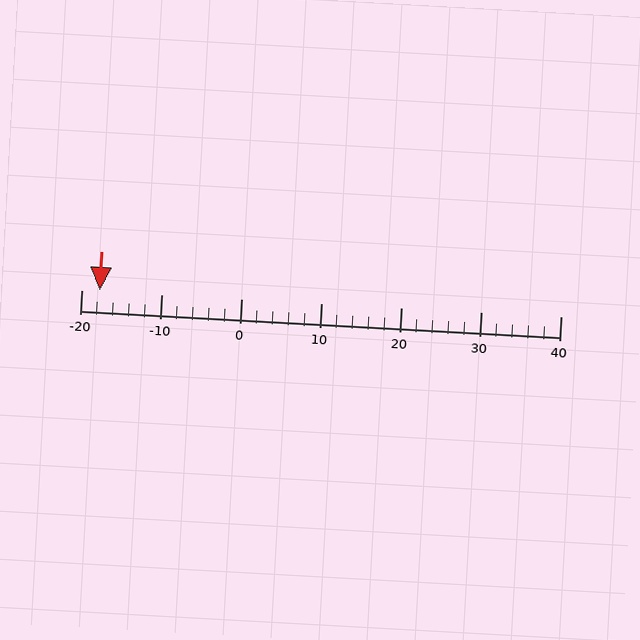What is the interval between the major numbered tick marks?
The major tick marks are spaced 10 units apart.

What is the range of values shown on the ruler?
The ruler shows values from -20 to 40.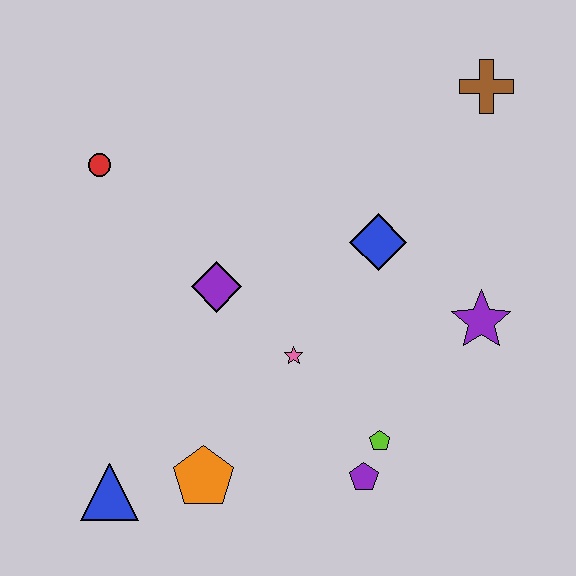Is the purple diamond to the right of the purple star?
No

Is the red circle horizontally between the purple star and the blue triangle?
No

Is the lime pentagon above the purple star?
No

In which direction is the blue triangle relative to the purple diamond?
The blue triangle is below the purple diamond.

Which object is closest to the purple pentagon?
The lime pentagon is closest to the purple pentagon.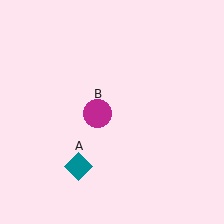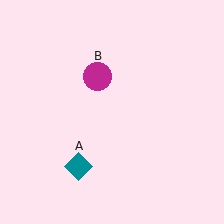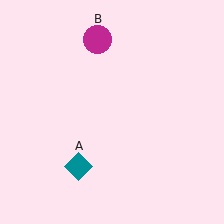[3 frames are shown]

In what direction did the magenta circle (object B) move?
The magenta circle (object B) moved up.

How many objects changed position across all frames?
1 object changed position: magenta circle (object B).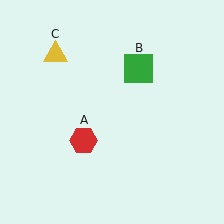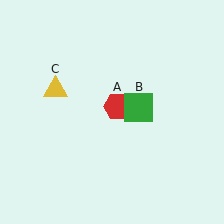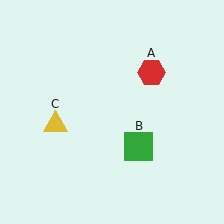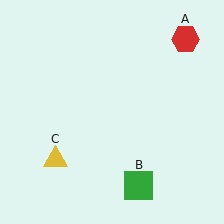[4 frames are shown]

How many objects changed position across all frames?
3 objects changed position: red hexagon (object A), green square (object B), yellow triangle (object C).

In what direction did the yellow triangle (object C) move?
The yellow triangle (object C) moved down.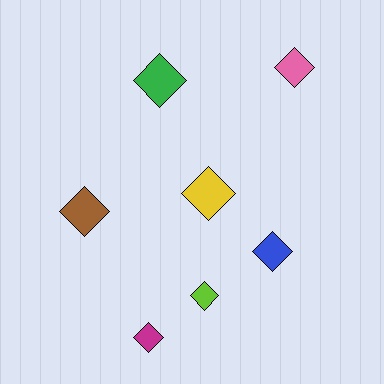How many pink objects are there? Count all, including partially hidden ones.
There is 1 pink object.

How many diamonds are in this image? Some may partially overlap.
There are 7 diamonds.